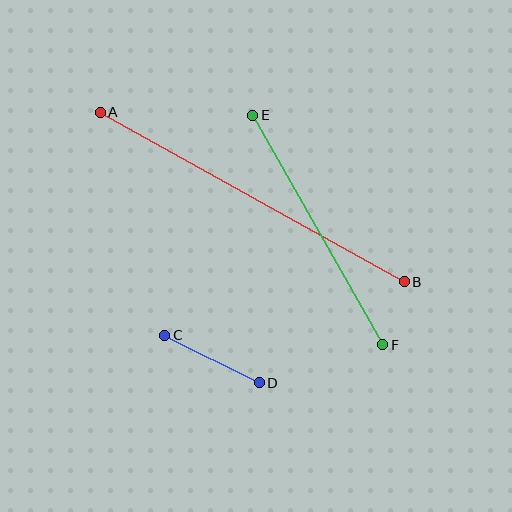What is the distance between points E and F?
The distance is approximately 263 pixels.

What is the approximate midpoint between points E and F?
The midpoint is at approximately (318, 230) pixels.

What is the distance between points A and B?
The distance is approximately 348 pixels.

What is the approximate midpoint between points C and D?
The midpoint is at approximately (212, 359) pixels.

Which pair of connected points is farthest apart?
Points A and B are farthest apart.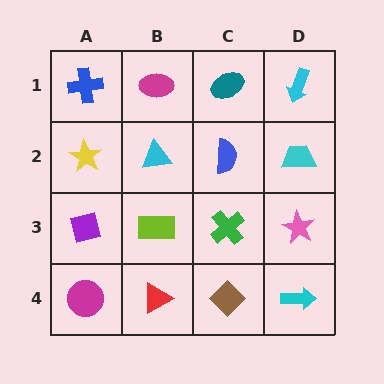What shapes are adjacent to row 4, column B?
A lime rectangle (row 3, column B), a magenta circle (row 4, column A), a brown diamond (row 4, column C).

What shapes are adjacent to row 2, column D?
A cyan arrow (row 1, column D), a pink star (row 3, column D), a blue semicircle (row 2, column C).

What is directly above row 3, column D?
A cyan trapezoid.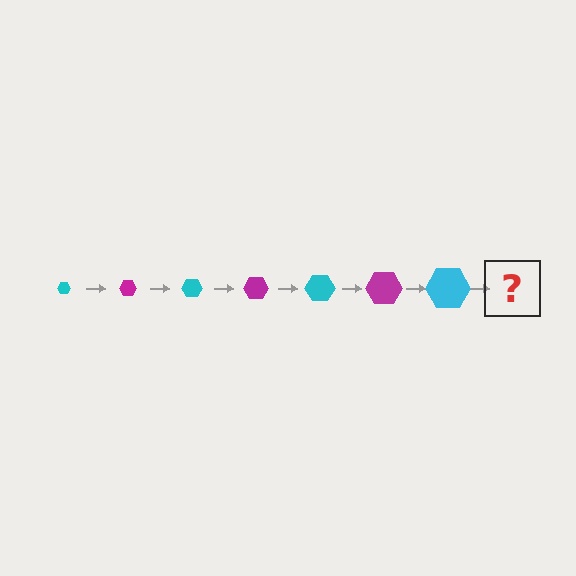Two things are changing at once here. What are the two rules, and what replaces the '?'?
The two rules are that the hexagon grows larger each step and the color cycles through cyan and magenta. The '?' should be a magenta hexagon, larger than the previous one.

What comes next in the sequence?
The next element should be a magenta hexagon, larger than the previous one.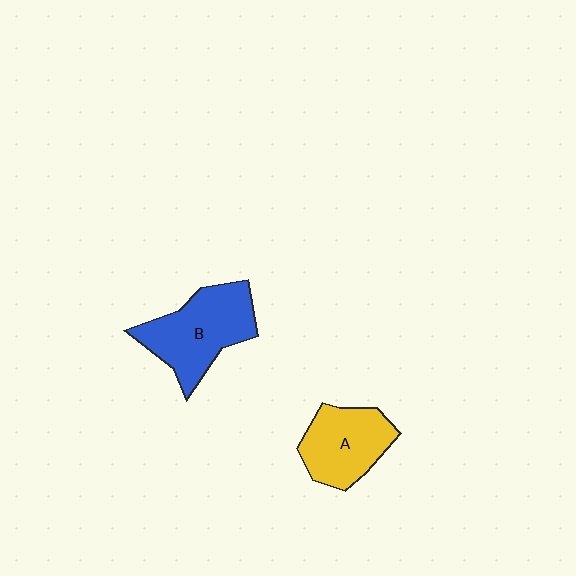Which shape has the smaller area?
Shape A (yellow).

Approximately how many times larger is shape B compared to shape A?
Approximately 1.2 times.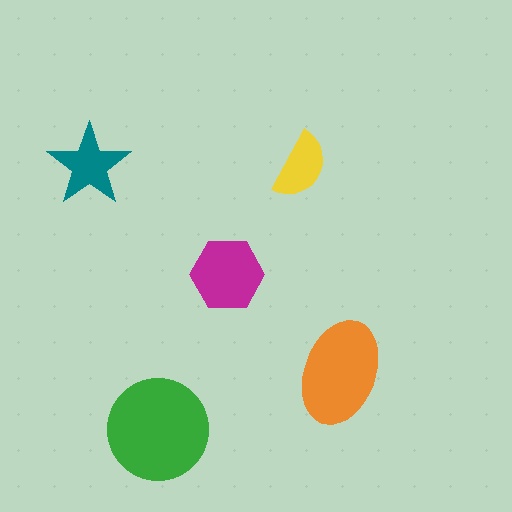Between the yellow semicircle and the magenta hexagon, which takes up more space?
The magenta hexagon.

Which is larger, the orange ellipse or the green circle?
The green circle.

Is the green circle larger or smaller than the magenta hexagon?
Larger.